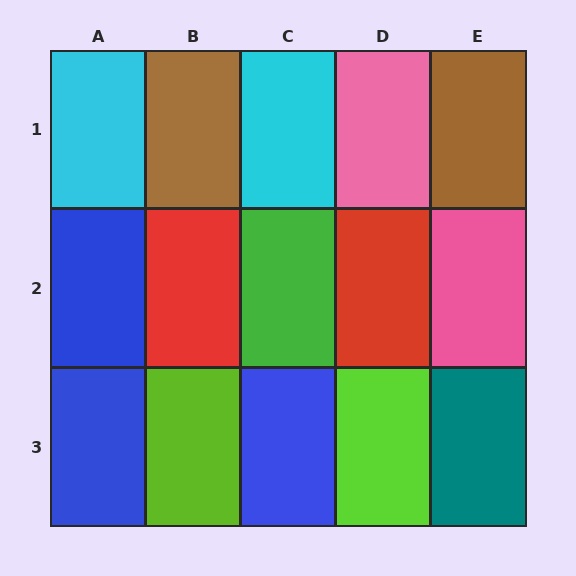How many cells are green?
1 cell is green.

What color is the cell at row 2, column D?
Red.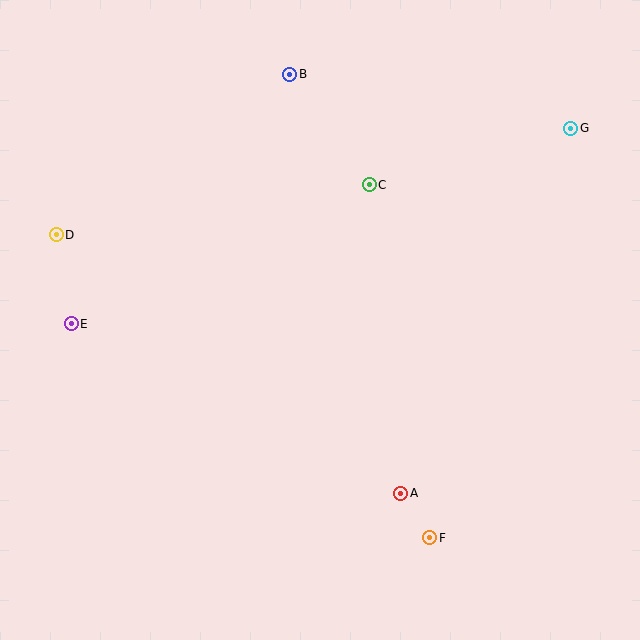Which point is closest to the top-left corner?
Point D is closest to the top-left corner.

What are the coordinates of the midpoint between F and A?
The midpoint between F and A is at (415, 516).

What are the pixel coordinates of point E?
Point E is at (71, 324).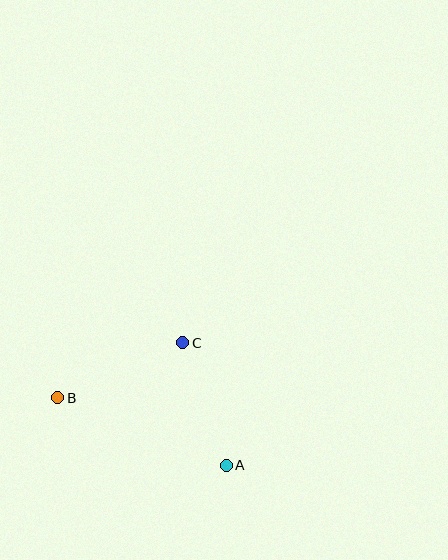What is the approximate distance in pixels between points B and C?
The distance between B and C is approximately 136 pixels.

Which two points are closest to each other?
Points A and C are closest to each other.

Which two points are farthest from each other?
Points A and B are farthest from each other.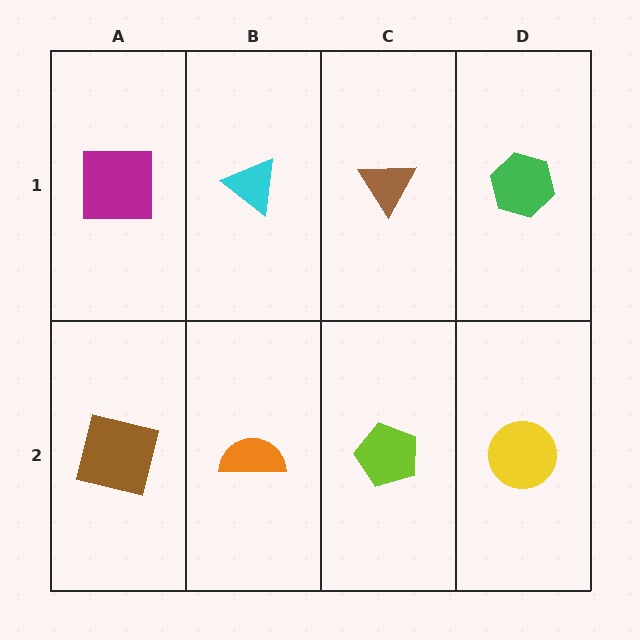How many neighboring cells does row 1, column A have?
2.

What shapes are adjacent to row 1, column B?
An orange semicircle (row 2, column B), a magenta square (row 1, column A), a brown triangle (row 1, column C).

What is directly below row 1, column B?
An orange semicircle.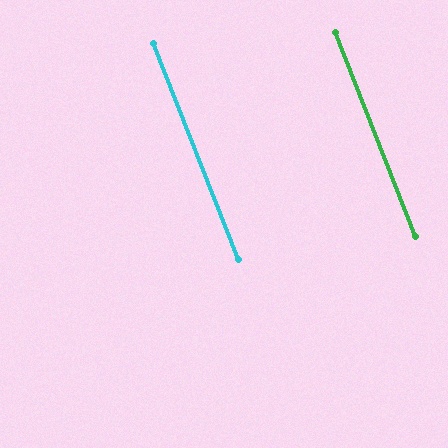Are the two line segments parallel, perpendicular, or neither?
Parallel — their directions differ by only 0.1°.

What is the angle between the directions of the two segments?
Approximately 0 degrees.